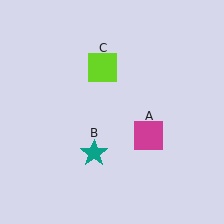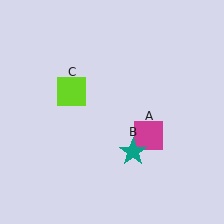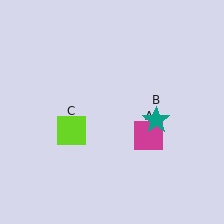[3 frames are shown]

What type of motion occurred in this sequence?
The teal star (object B), lime square (object C) rotated counterclockwise around the center of the scene.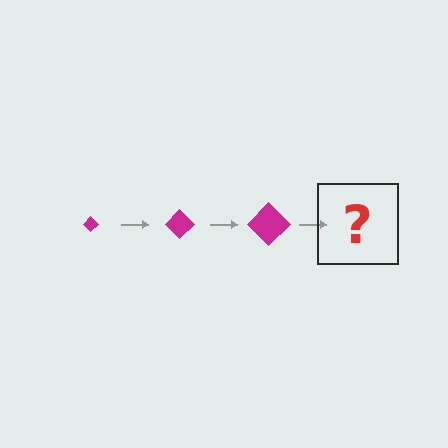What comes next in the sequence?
The next element should be a magenta diamond, larger than the previous one.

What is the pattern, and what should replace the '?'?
The pattern is that the diamond gets progressively larger each step. The '?' should be a magenta diamond, larger than the previous one.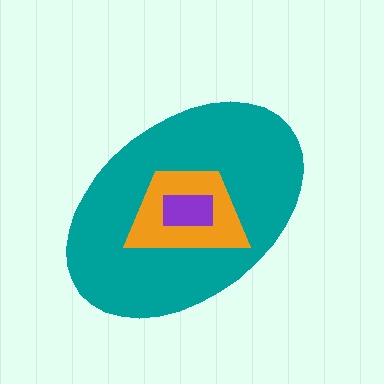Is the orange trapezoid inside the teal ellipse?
Yes.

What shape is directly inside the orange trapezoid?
The purple rectangle.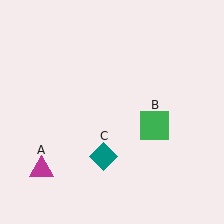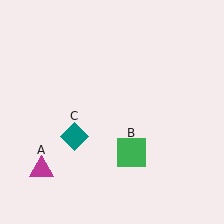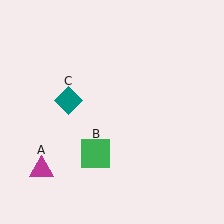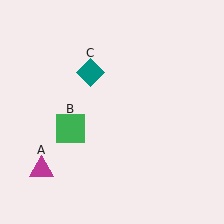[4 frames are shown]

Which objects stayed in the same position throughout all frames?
Magenta triangle (object A) remained stationary.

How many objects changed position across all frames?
2 objects changed position: green square (object B), teal diamond (object C).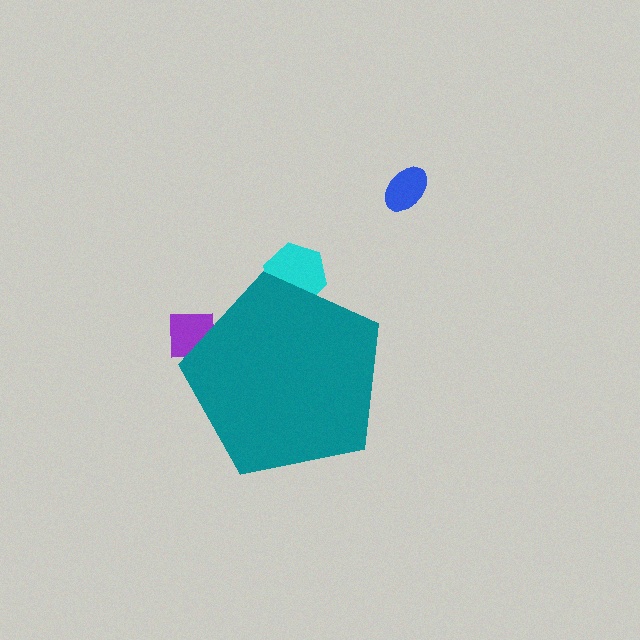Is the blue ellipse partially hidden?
No, the blue ellipse is fully visible.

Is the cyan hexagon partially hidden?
Yes, the cyan hexagon is partially hidden behind the teal pentagon.